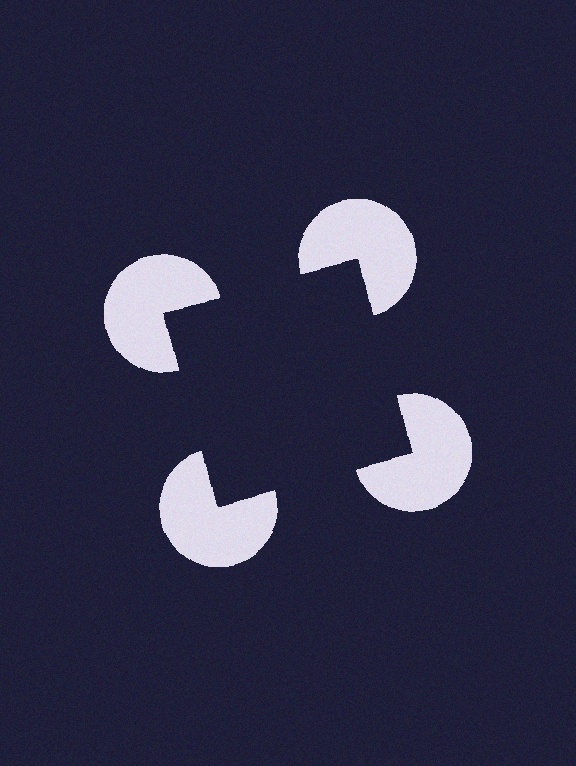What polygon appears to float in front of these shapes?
An illusory square — its edges are inferred from the aligned wedge cuts in the pac-man discs, not physically drawn.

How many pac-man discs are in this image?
There are 4 — one at each vertex of the illusory square.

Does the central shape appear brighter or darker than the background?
It typically appears slightly darker than the background, even though no actual brightness change is drawn.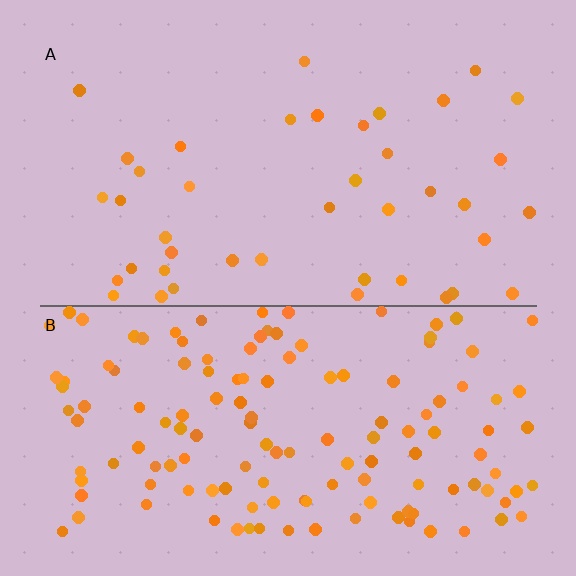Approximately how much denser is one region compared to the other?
Approximately 3.3× — region B over region A.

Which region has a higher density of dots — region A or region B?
B (the bottom).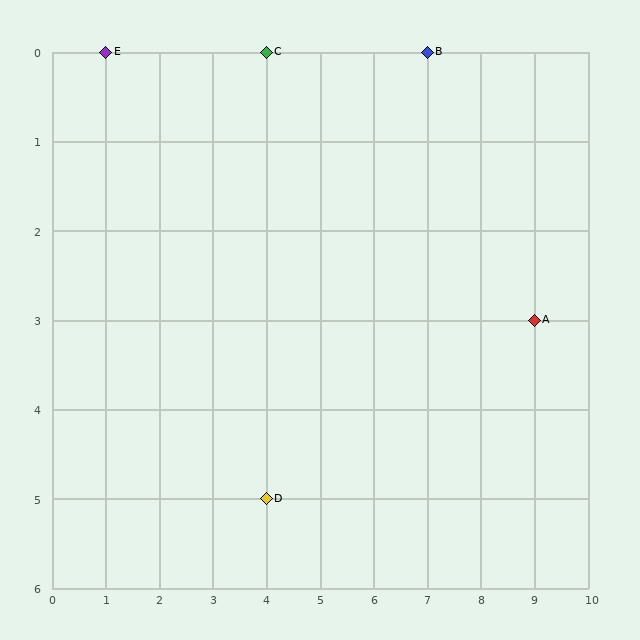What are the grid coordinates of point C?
Point C is at grid coordinates (4, 0).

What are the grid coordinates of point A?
Point A is at grid coordinates (9, 3).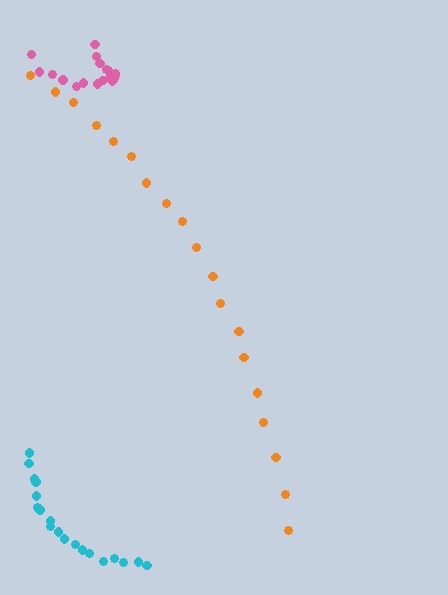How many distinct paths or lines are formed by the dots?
There are 3 distinct paths.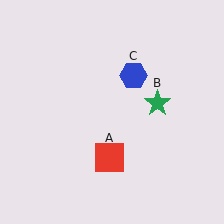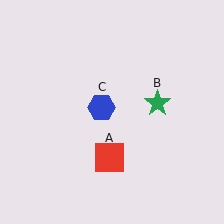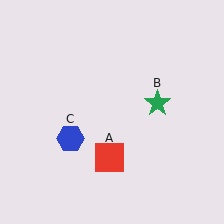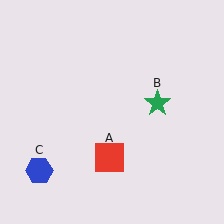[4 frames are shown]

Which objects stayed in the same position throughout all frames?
Red square (object A) and green star (object B) remained stationary.